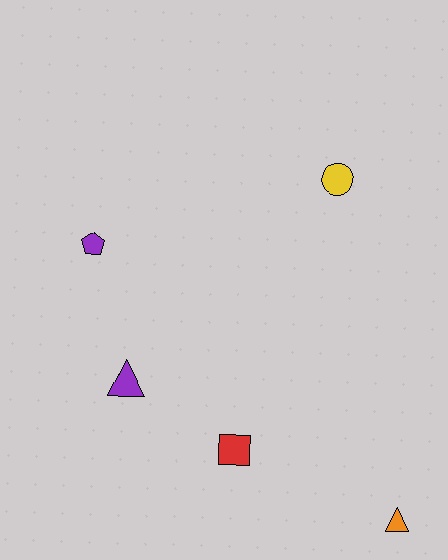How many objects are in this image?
There are 5 objects.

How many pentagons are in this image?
There is 1 pentagon.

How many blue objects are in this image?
There are no blue objects.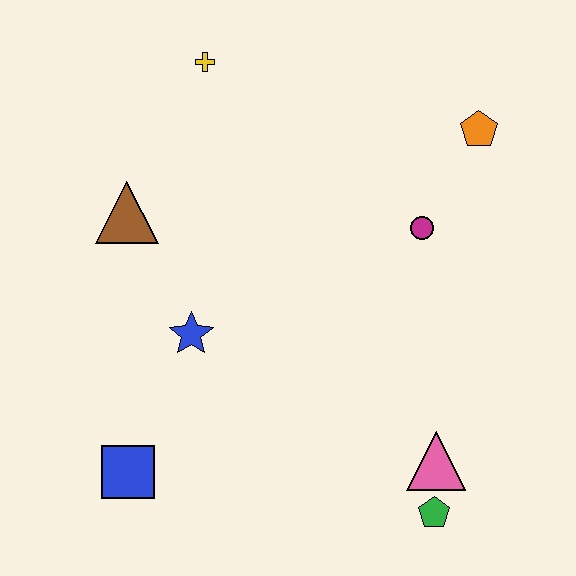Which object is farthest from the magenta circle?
The blue square is farthest from the magenta circle.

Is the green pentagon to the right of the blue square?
Yes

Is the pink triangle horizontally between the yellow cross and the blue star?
No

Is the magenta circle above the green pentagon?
Yes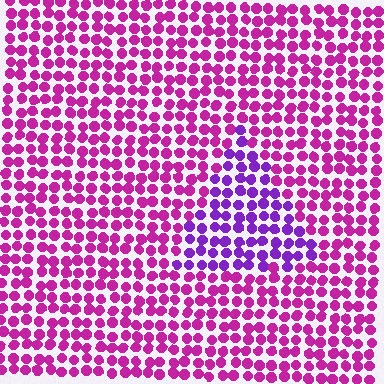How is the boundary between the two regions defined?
The boundary is defined purely by a slight shift in hue (about 37 degrees). Spacing, size, and orientation are identical on both sides.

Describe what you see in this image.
The image is filled with small magenta elements in a uniform arrangement. A triangle-shaped region is visible where the elements are tinted to a slightly different hue, forming a subtle color boundary.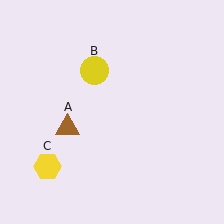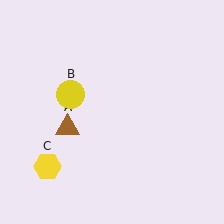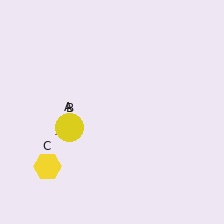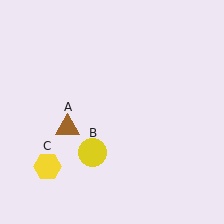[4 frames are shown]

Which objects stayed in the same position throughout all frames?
Brown triangle (object A) and yellow hexagon (object C) remained stationary.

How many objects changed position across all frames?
1 object changed position: yellow circle (object B).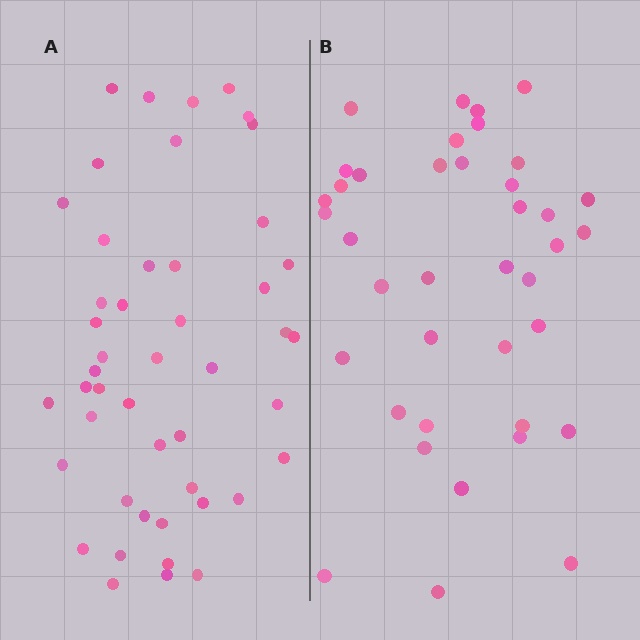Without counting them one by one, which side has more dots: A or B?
Region A (the left region) has more dots.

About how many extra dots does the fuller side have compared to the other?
Region A has roughly 8 or so more dots than region B.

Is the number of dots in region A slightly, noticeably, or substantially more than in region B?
Region A has only slightly more — the two regions are fairly close. The ratio is roughly 1.2 to 1.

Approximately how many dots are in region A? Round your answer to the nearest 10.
About 50 dots. (The exact count is 47, which rounds to 50.)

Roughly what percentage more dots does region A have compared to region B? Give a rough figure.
About 20% more.